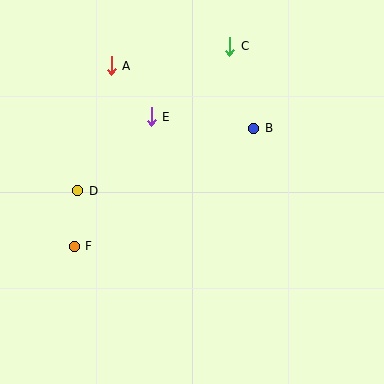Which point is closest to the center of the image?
Point E at (151, 117) is closest to the center.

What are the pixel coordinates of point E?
Point E is at (151, 117).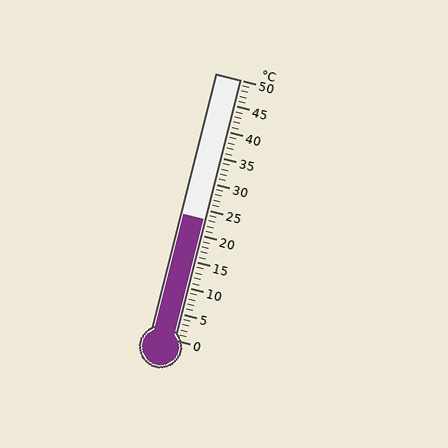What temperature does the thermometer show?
The thermometer shows approximately 23°C.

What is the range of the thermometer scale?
The thermometer scale ranges from 0°C to 50°C.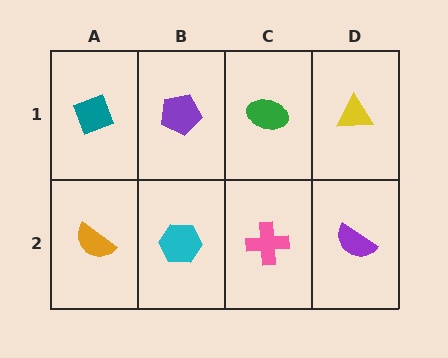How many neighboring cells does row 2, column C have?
3.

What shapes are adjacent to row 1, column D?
A purple semicircle (row 2, column D), a green ellipse (row 1, column C).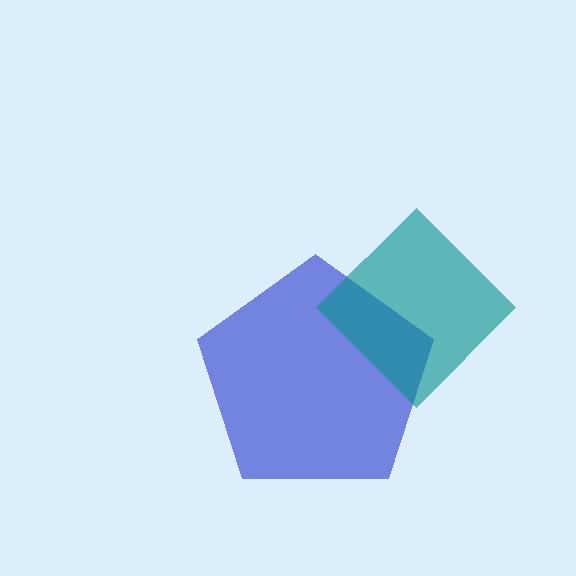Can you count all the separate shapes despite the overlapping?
Yes, there are 2 separate shapes.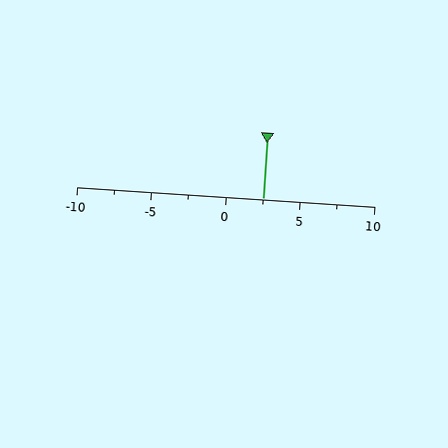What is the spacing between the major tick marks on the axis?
The major ticks are spaced 5 apart.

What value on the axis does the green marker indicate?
The marker indicates approximately 2.5.